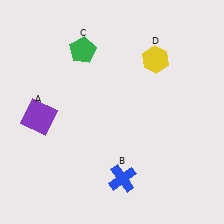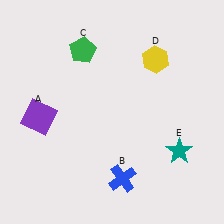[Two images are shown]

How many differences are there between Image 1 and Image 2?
There is 1 difference between the two images.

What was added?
A teal star (E) was added in Image 2.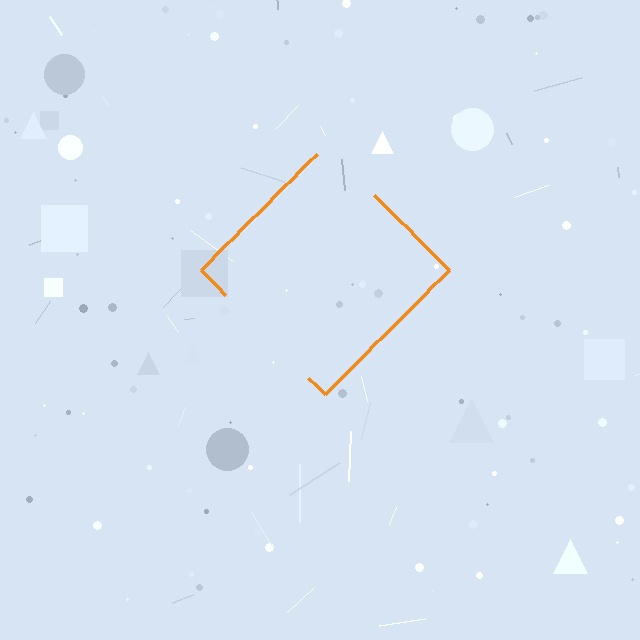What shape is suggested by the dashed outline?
The dashed outline suggests a diamond.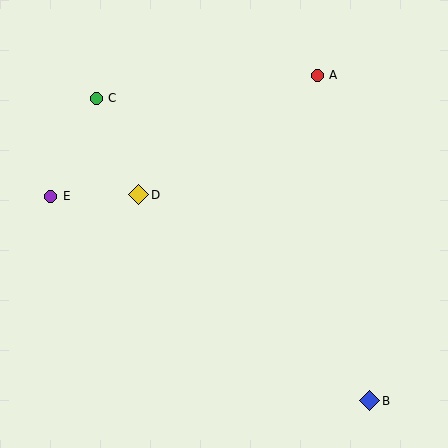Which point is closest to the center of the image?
Point D at (139, 195) is closest to the center.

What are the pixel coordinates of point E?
Point E is at (51, 196).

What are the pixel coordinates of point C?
Point C is at (96, 98).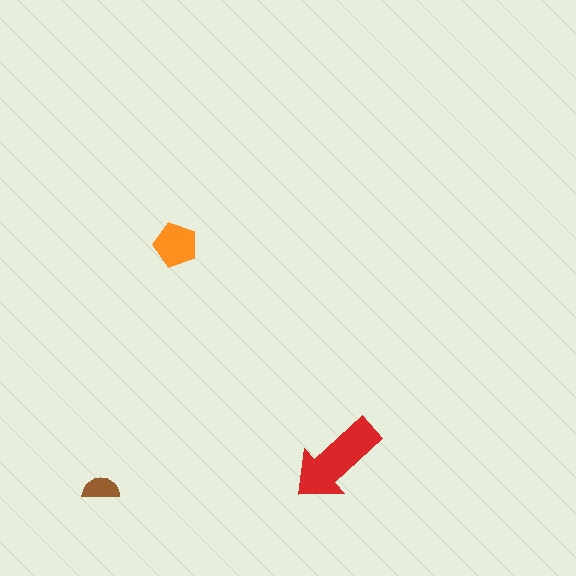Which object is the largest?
The red arrow.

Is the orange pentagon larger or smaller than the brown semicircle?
Larger.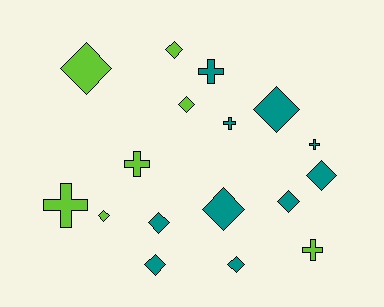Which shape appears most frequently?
Diamond, with 11 objects.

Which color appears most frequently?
Teal, with 10 objects.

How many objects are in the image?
There are 17 objects.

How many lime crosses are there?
There are 3 lime crosses.